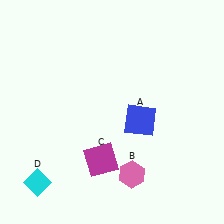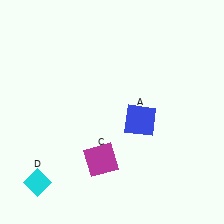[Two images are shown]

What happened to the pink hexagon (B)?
The pink hexagon (B) was removed in Image 2. It was in the bottom-right area of Image 1.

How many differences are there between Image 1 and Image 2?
There is 1 difference between the two images.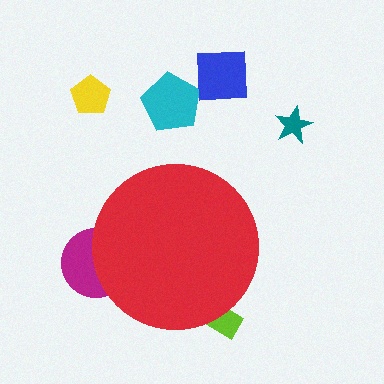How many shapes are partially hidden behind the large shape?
2 shapes are partially hidden.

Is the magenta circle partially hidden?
Yes, the magenta circle is partially hidden behind the red circle.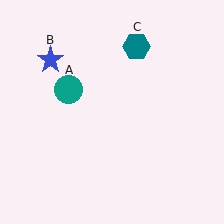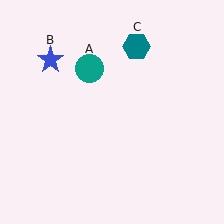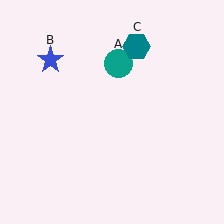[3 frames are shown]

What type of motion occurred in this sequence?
The teal circle (object A) rotated clockwise around the center of the scene.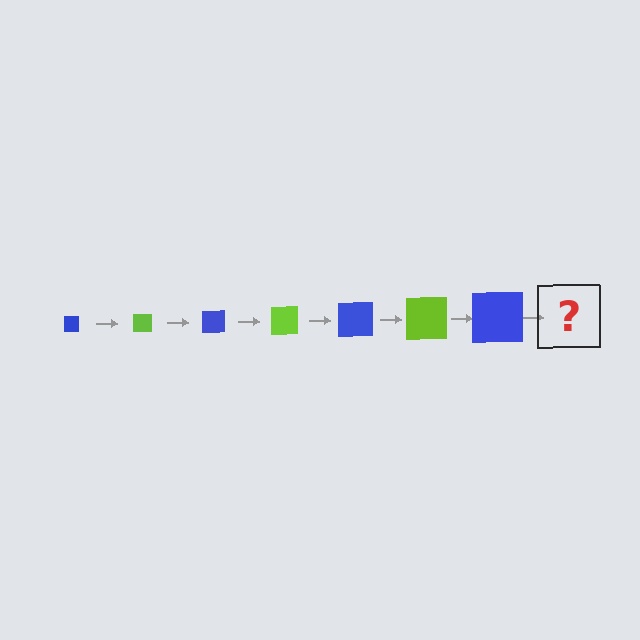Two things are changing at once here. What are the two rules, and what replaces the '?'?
The two rules are that the square grows larger each step and the color cycles through blue and lime. The '?' should be a lime square, larger than the previous one.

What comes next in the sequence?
The next element should be a lime square, larger than the previous one.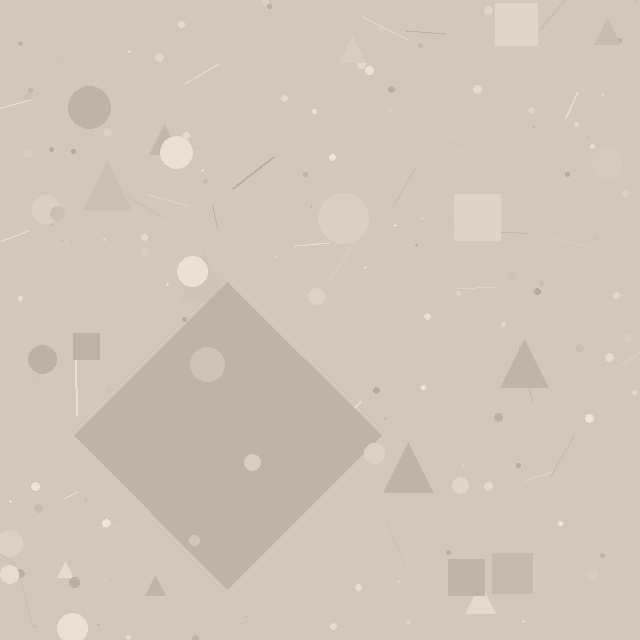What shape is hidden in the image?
A diamond is hidden in the image.